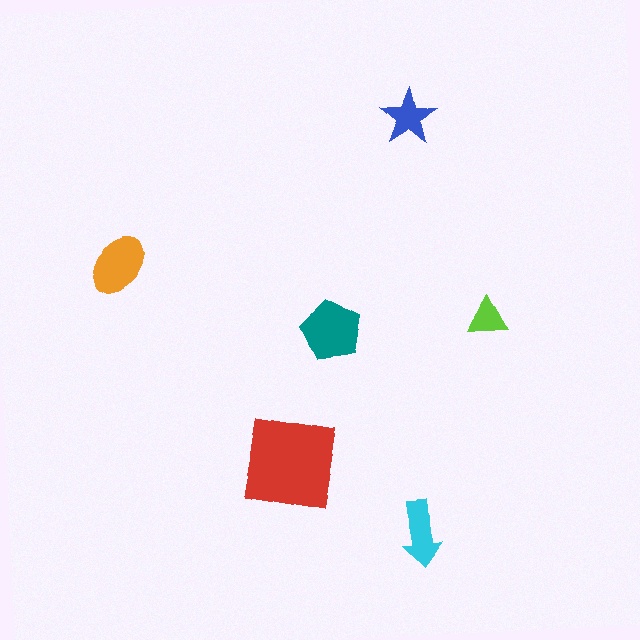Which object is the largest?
The red square.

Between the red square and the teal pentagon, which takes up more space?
The red square.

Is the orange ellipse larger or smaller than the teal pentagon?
Smaller.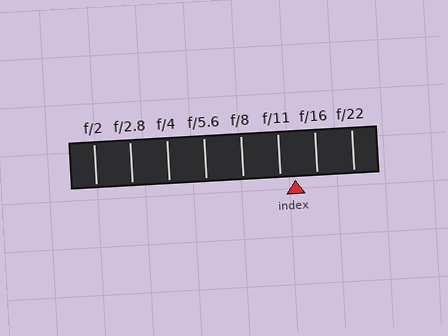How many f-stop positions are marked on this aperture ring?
There are 8 f-stop positions marked.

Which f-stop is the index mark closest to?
The index mark is closest to f/11.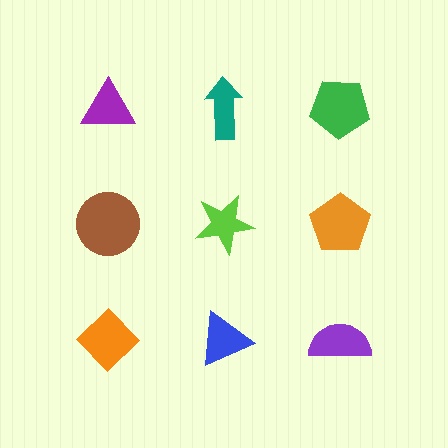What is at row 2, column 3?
An orange pentagon.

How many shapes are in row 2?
3 shapes.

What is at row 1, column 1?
A purple triangle.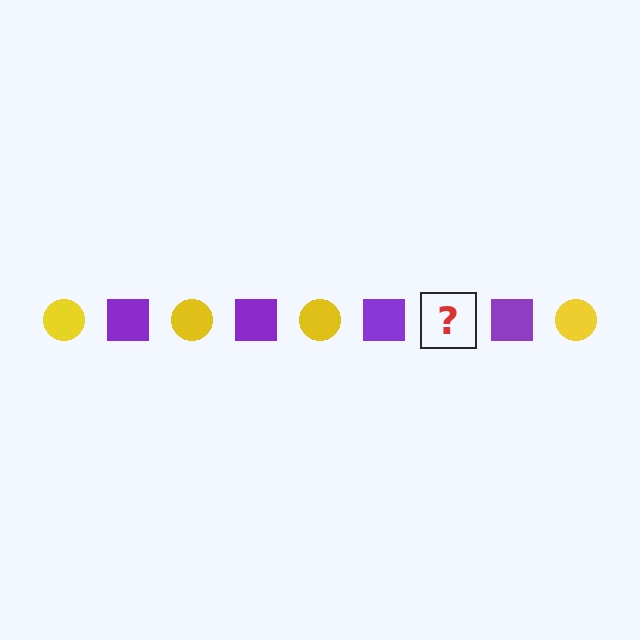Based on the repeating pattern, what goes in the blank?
The blank should be a yellow circle.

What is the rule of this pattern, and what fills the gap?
The rule is that the pattern alternates between yellow circle and purple square. The gap should be filled with a yellow circle.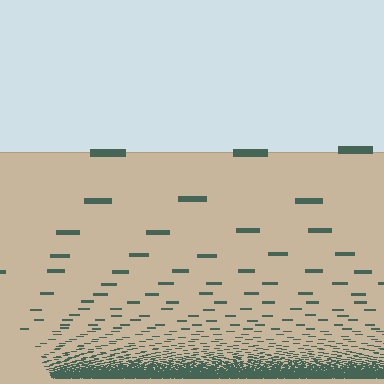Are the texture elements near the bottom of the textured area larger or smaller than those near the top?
Smaller. The gradient is inverted — elements near the bottom are smaller and denser.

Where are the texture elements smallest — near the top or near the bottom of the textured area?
Near the bottom.